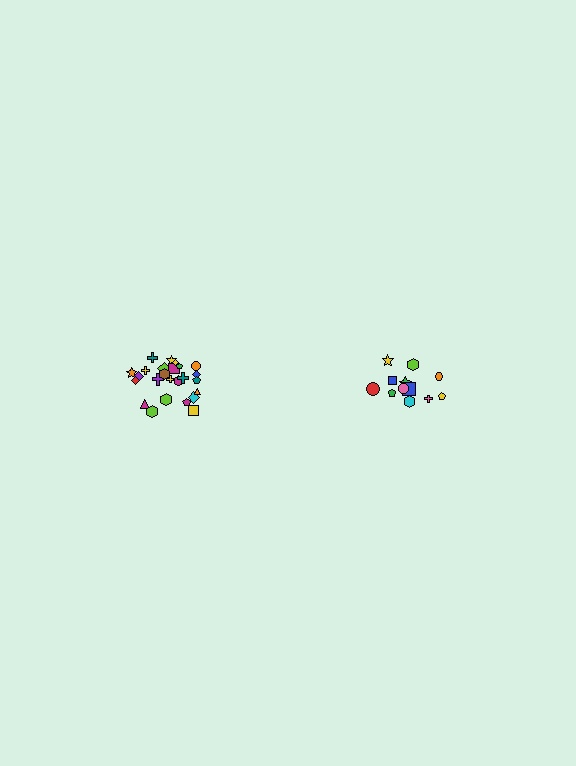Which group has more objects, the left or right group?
The left group.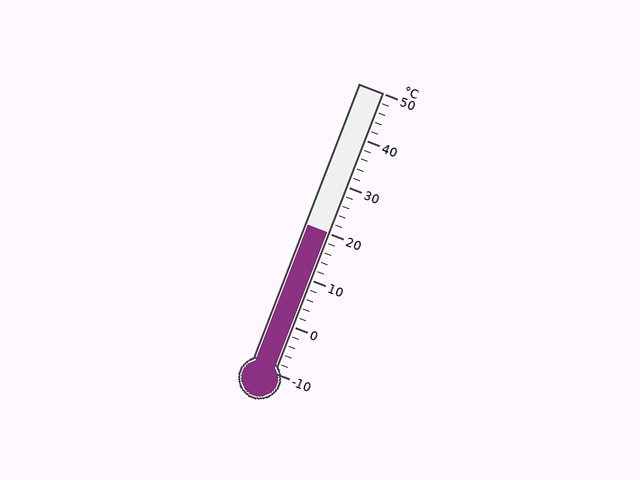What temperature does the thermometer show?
The thermometer shows approximately 20°C.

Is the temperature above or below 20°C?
The temperature is at 20°C.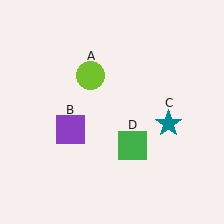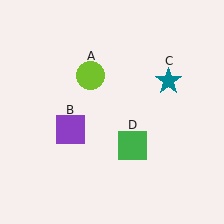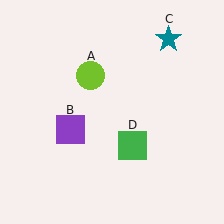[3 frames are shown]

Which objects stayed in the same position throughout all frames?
Lime circle (object A) and purple square (object B) and green square (object D) remained stationary.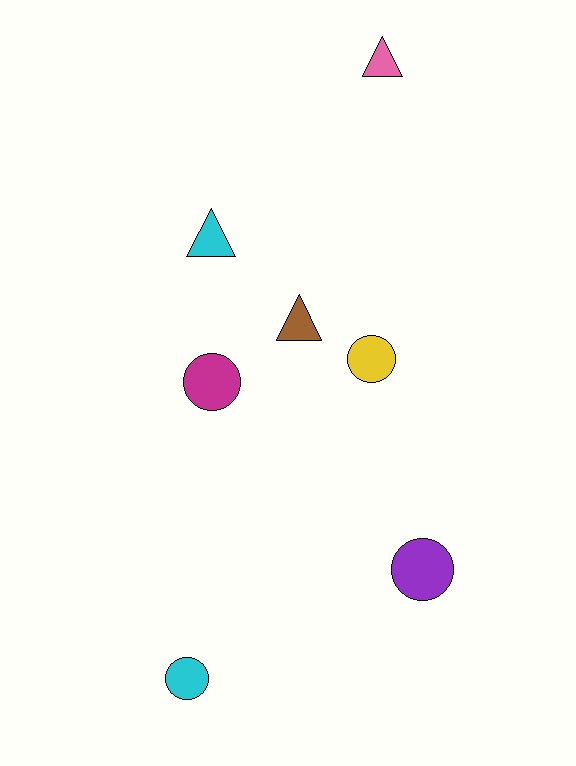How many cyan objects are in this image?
There are 2 cyan objects.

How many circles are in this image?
There are 4 circles.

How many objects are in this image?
There are 7 objects.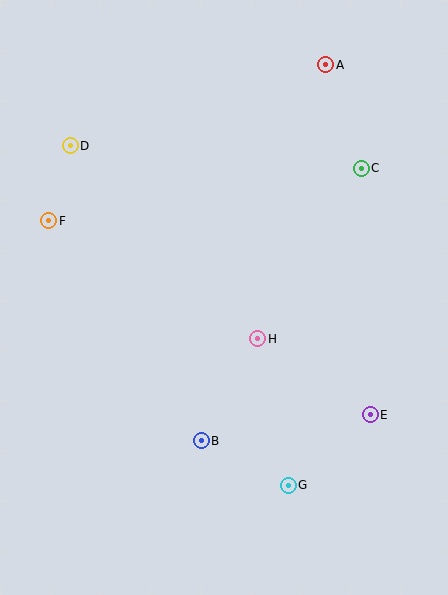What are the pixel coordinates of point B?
Point B is at (201, 441).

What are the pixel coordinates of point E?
Point E is at (370, 415).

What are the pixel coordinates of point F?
Point F is at (49, 221).